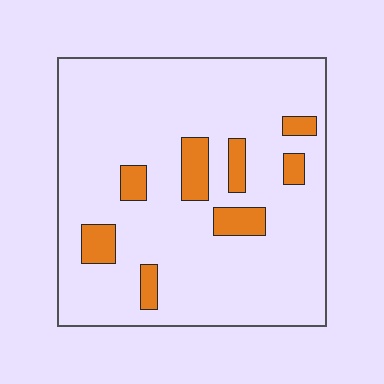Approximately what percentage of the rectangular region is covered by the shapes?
Approximately 10%.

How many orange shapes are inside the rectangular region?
8.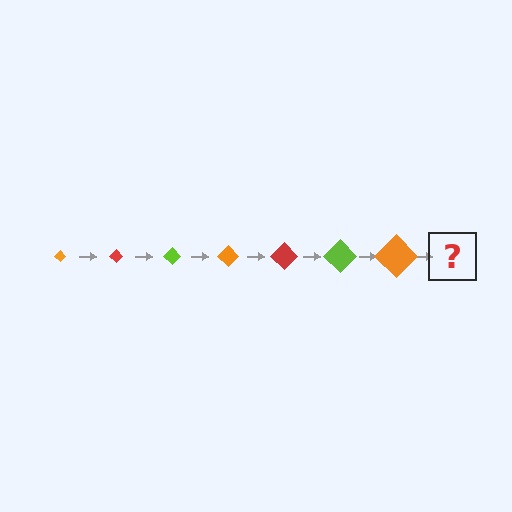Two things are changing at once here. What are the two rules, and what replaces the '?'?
The two rules are that the diamond grows larger each step and the color cycles through orange, red, and lime. The '?' should be a red diamond, larger than the previous one.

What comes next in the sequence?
The next element should be a red diamond, larger than the previous one.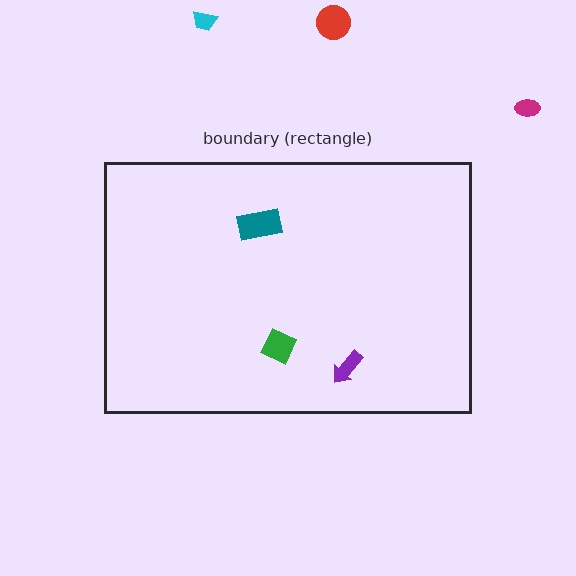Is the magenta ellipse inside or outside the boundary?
Outside.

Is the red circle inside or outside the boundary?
Outside.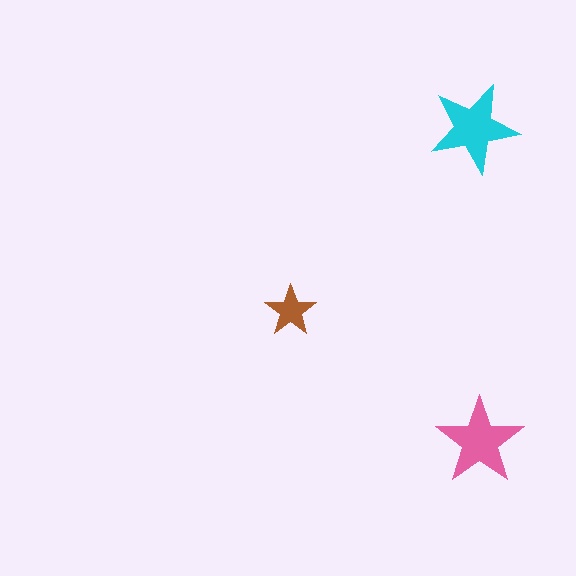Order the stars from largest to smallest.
the cyan one, the pink one, the brown one.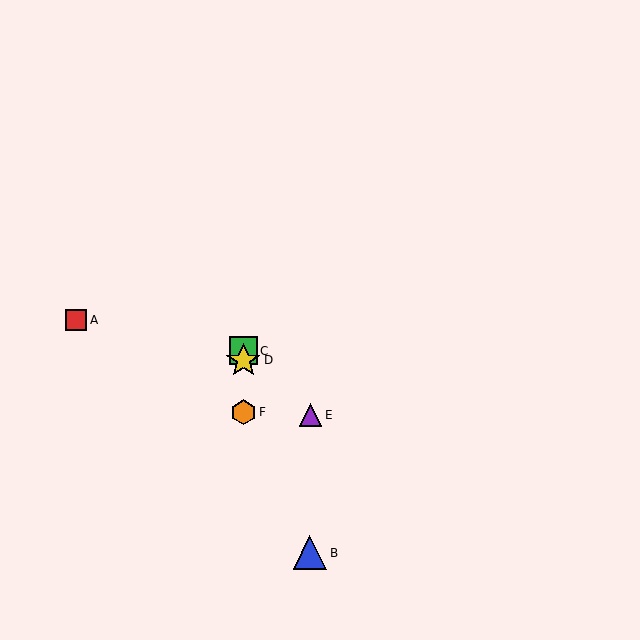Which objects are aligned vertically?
Objects C, D, F are aligned vertically.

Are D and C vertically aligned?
Yes, both are at x≈243.